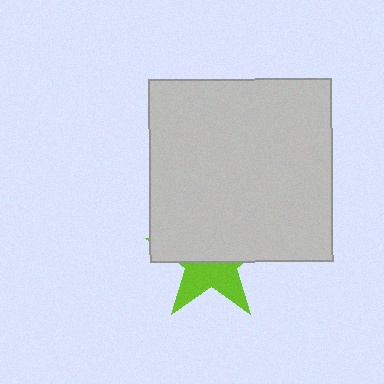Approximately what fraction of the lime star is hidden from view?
Roughly 60% of the lime star is hidden behind the light gray square.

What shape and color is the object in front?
The object in front is a light gray square.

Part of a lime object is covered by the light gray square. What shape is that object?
It is a star.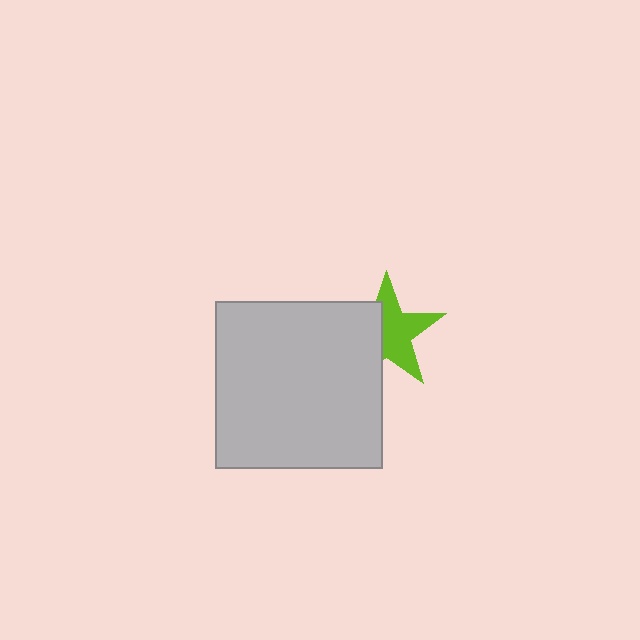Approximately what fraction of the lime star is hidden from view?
Roughly 42% of the lime star is hidden behind the light gray square.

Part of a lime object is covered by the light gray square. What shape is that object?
It is a star.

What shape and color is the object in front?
The object in front is a light gray square.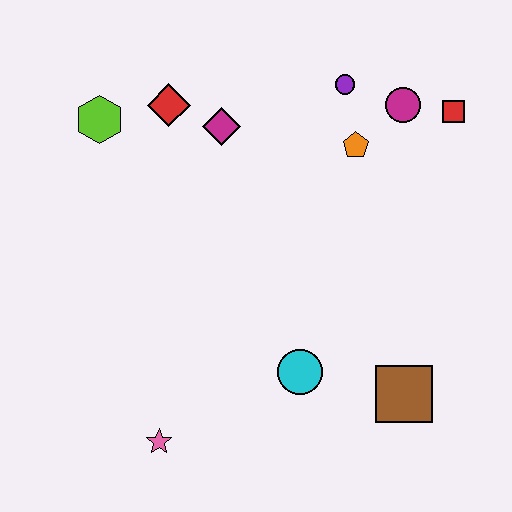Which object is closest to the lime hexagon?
The red diamond is closest to the lime hexagon.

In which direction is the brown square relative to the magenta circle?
The brown square is below the magenta circle.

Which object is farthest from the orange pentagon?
The pink star is farthest from the orange pentagon.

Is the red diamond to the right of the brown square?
No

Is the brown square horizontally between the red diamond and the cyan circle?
No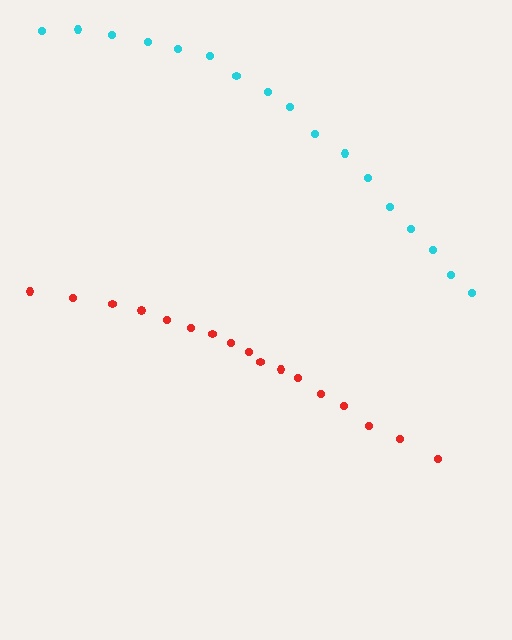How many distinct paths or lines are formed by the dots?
There are 2 distinct paths.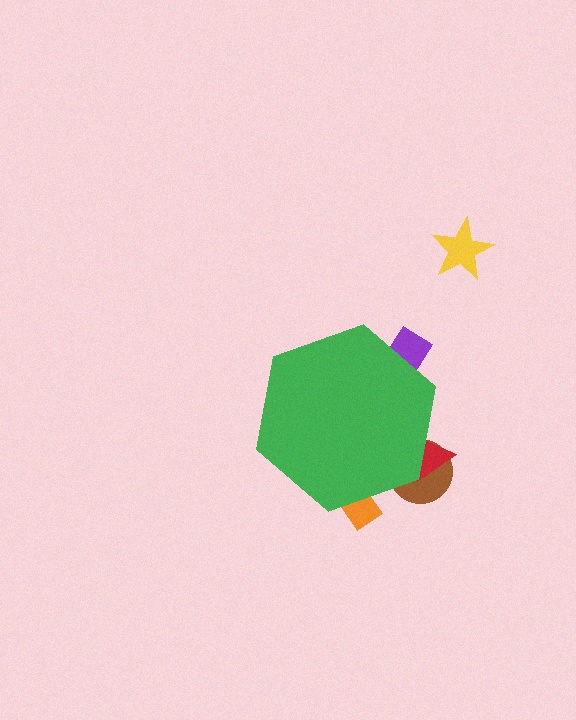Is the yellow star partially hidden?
No, the yellow star is fully visible.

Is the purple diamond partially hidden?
Yes, the purple diamond is partially hidden behind the green hexagon.